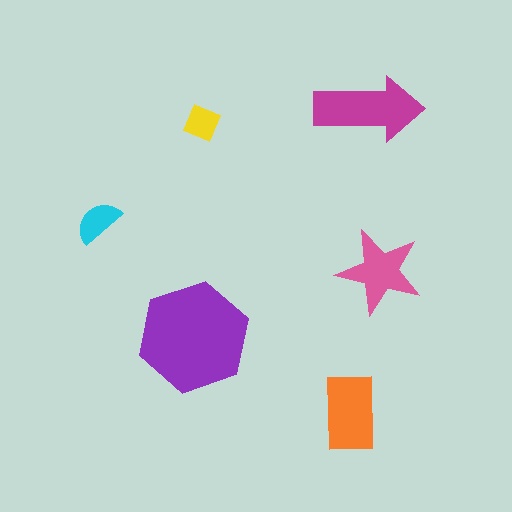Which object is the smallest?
The yellow diamond.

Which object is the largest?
The purple hexagon.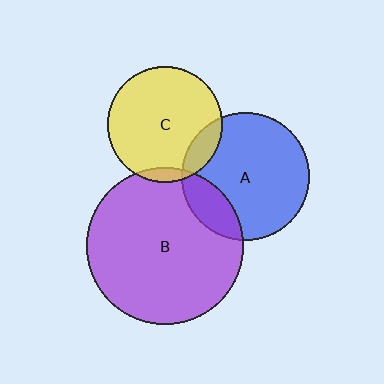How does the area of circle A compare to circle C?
Approximately 1.2 times.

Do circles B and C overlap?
Yes.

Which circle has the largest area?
Circle B (purple).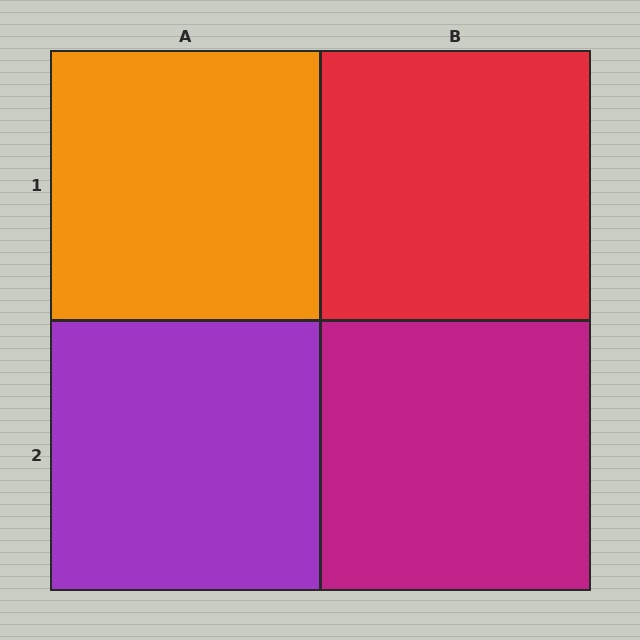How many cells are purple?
1 cell is purple.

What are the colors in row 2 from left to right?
Purple, magenta.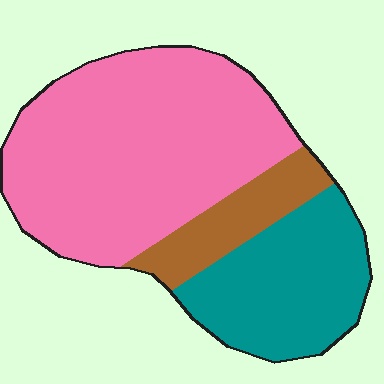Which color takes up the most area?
Pink, at roughly 60%.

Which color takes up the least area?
Brown, at roughly 15%.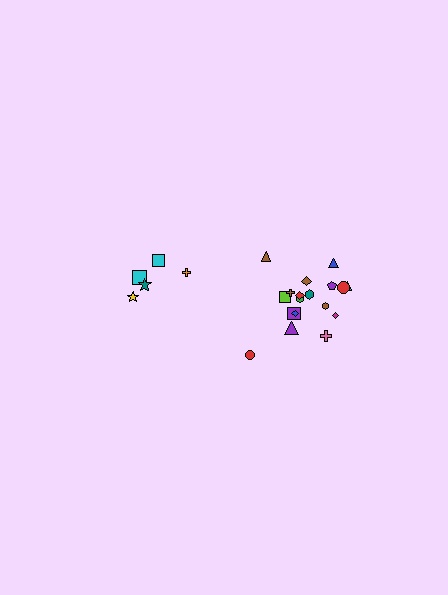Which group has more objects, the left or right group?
The right group.